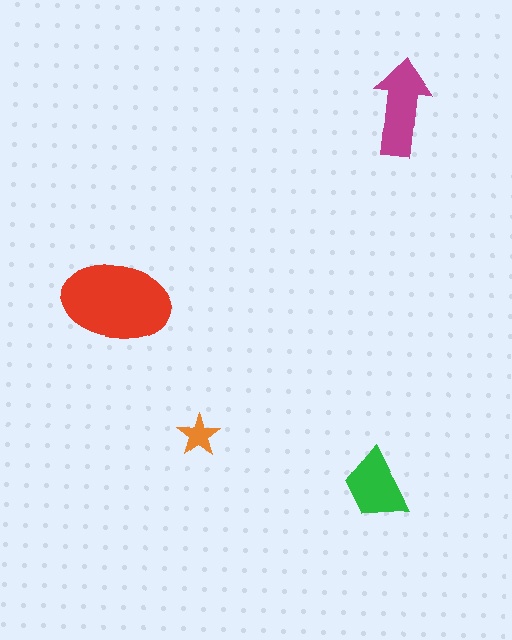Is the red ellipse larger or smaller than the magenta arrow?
Larger.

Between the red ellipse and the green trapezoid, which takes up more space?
The red ellipse.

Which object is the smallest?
The orange star.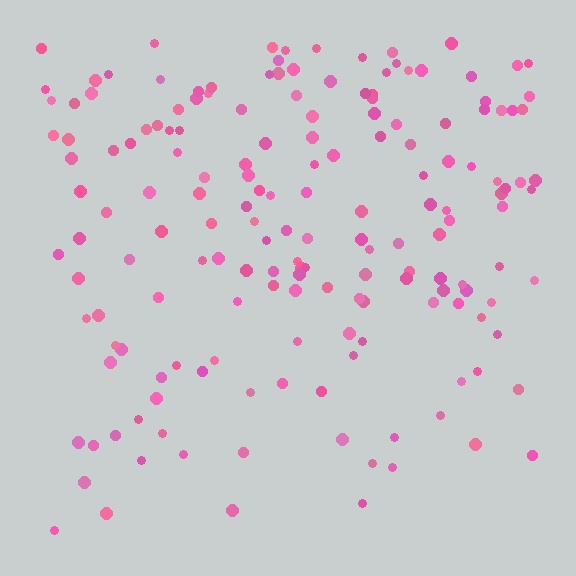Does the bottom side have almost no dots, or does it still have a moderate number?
Still a moderate number, just noticeably fewer than the top.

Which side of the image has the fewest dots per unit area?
The bottom.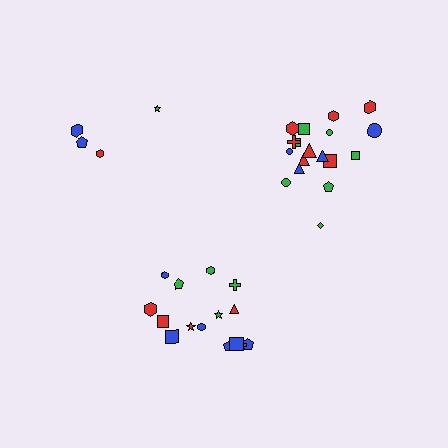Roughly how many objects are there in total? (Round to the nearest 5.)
Roughly 35 objects in total.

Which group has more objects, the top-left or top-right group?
The top-right group.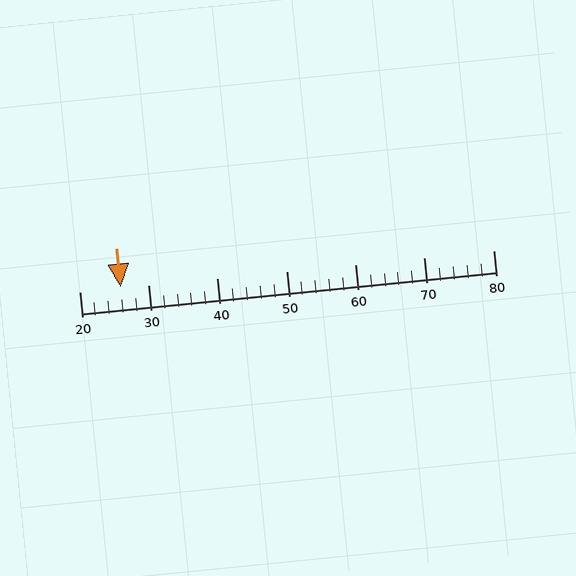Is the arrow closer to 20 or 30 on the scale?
The arrow is closer to 30.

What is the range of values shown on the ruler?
The ruler shows values from 20 to 80.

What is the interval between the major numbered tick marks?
The major tick marks are spaced 10 units apart.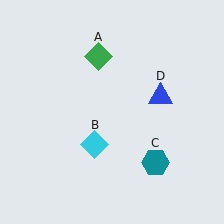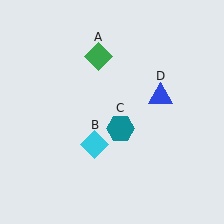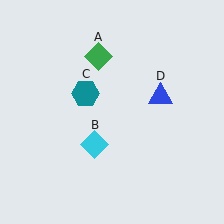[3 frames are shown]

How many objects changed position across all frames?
1 object changed position: teal hexagon (object C).